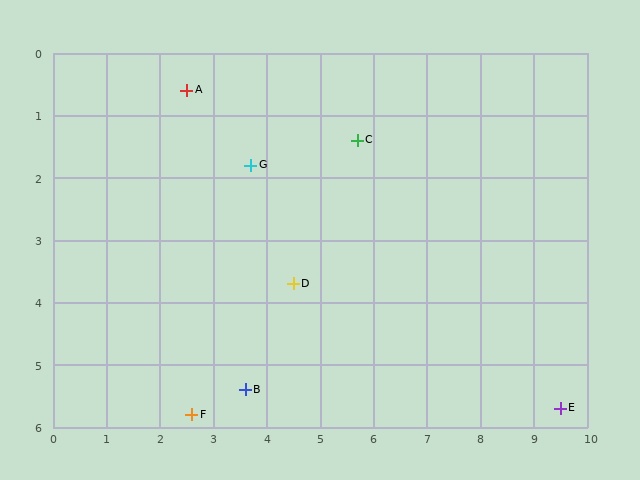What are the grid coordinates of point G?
Point G is at approximately (3.7, 1.8).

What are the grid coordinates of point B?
Point B is at approximately (3.6, 5.4).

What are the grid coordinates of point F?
Point F is at approximately (2.6, 5.8).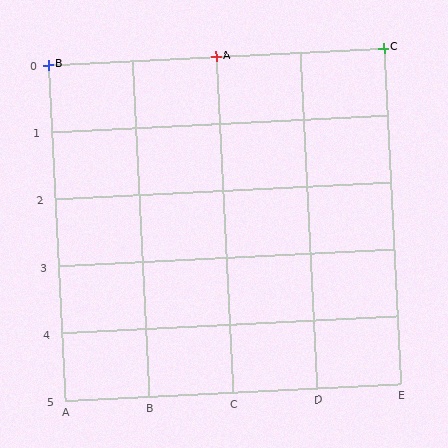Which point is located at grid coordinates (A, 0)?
Point B is at (A, 0).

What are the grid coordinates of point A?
Point A is at grid coordinates (C, 0).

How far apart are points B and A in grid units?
Points B and A are 2 columns apart.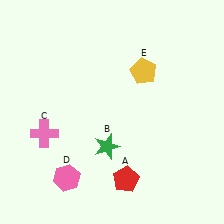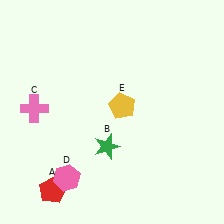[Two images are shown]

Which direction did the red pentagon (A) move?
The red pentagon (A) moved left.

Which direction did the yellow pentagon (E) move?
The yellow pentagon (E) moved down.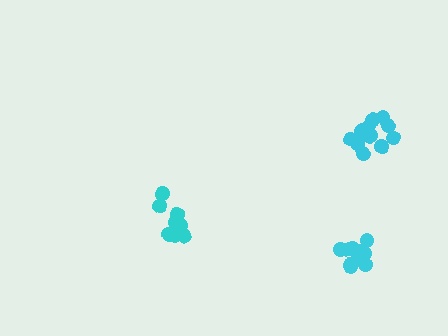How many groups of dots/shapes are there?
There are 3 groups.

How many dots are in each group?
Group 1: 11 dots, Group 2: 15 dots, Group 3: 11 dots (37 total).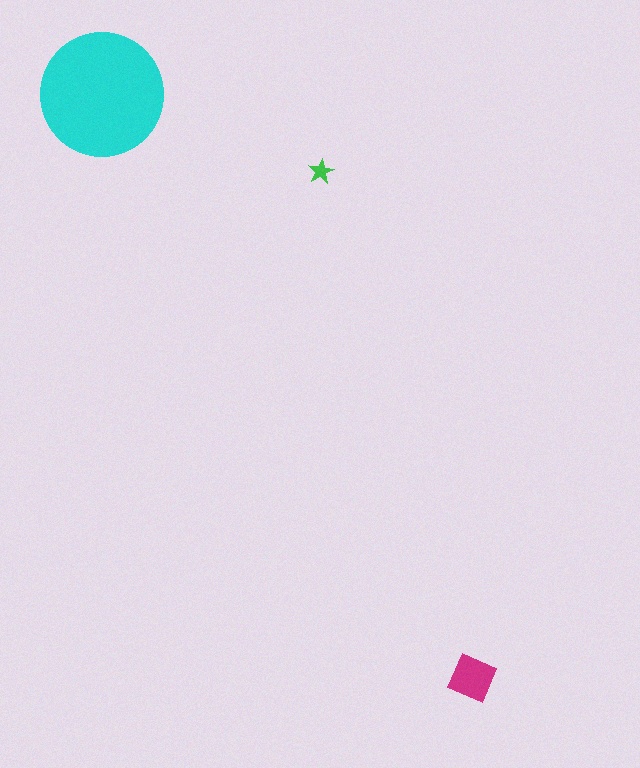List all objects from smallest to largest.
The green star, the magenta diamond, the cyan circle.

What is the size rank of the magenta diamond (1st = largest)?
2nd.